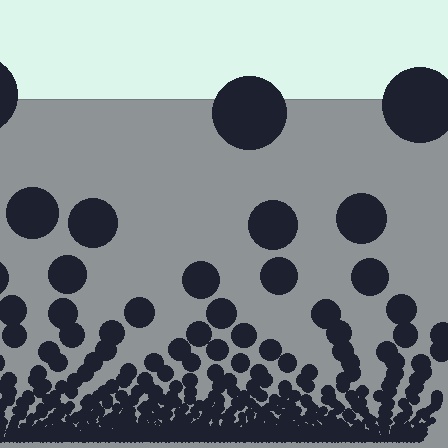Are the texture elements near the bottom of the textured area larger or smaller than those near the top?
Smaller. The gradient is inverted — elements near the bottom are smaller and denser.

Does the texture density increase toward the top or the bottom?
Density increases toward the bottom.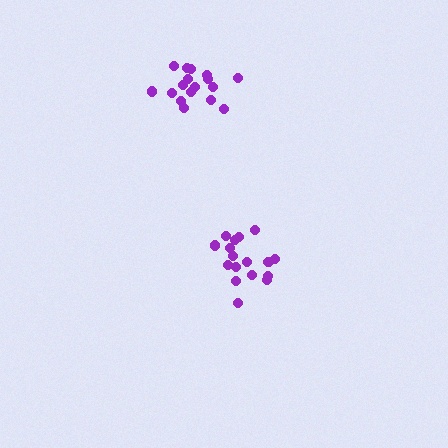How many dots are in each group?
Group 1: 17 dots, Group 2: 17 dots (34 total).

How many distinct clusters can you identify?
There are 2 distinct clusters.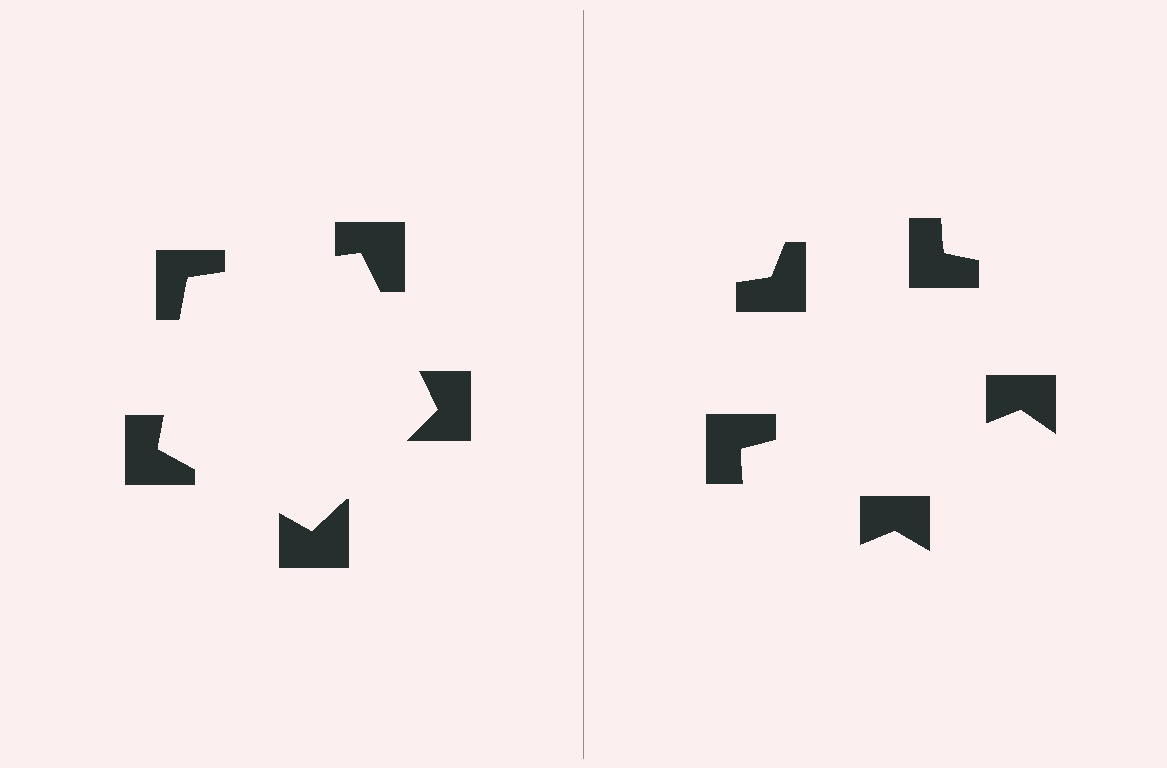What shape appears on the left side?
An illusory pentagon.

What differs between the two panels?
The notched squares are positioned identically on both sides; only the wedge orientations differ. On the left they align to a pentagon; on the right they are misaligned.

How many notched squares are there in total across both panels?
10 — 5 on each side.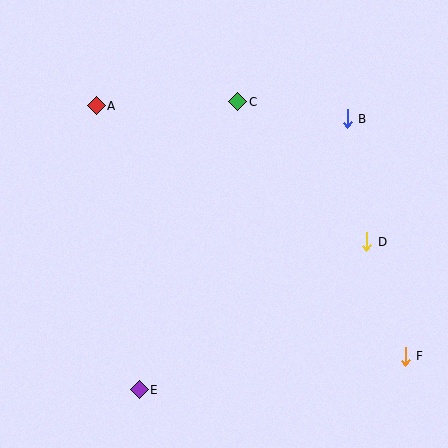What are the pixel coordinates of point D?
Point D is at (367, 242).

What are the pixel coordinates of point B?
Point B is at (347, 119).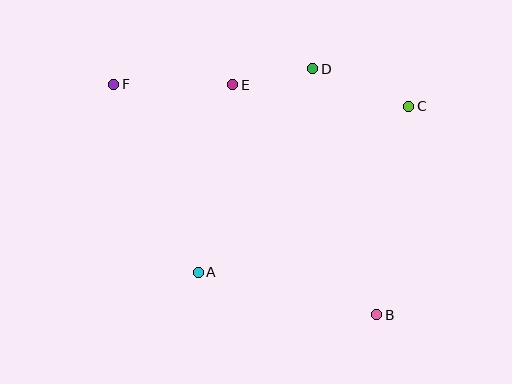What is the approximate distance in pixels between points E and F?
The distance between E and F is approximately 119 pixels.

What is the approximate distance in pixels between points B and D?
The distance between B and D is approximately 254 pixels.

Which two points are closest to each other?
Points D and E are closest to each other.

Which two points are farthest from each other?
Points B and F are farthest from each other.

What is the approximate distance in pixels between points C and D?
The distance between C and D is approximately 103 pixels.